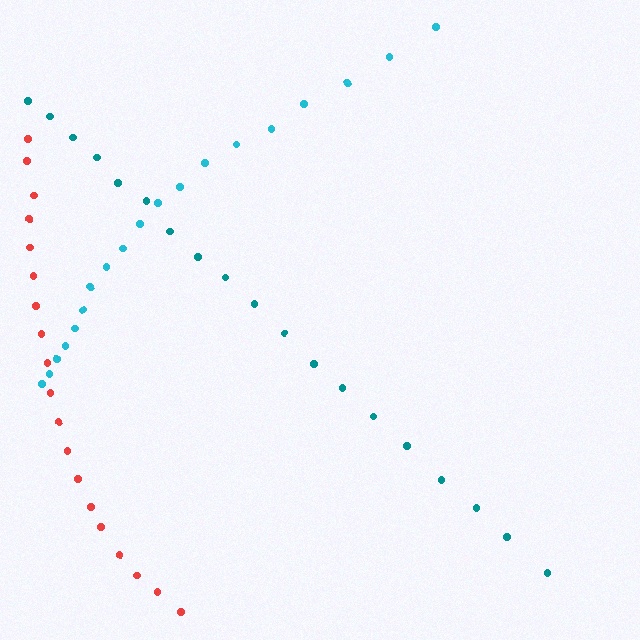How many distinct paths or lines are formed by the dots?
There are 3 distinct paths.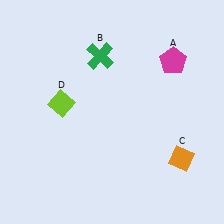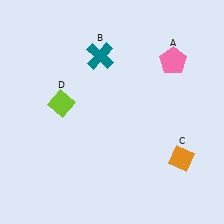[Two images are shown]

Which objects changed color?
A changed from magenta to pink. B changed from green to teal.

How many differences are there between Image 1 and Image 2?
There are 2 differences between the two images.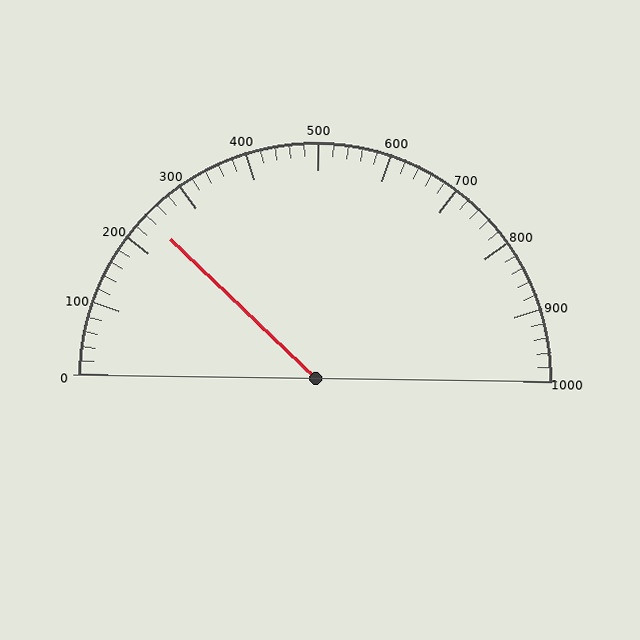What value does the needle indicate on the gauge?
The needle indicates approximately 240.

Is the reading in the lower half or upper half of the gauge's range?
The reading is in the lower half of the range (0 to 1000).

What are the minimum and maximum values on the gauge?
The gauge ranges from 0 to 1000.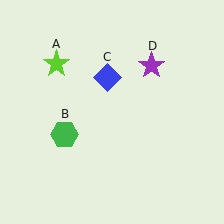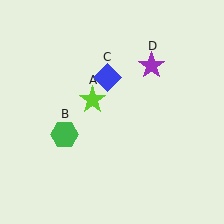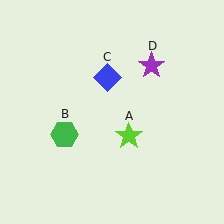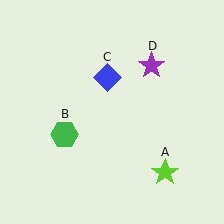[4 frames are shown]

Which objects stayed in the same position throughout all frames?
Green hexagon (object B) and blue diamond (object C) and purple star (object D) remained stationary.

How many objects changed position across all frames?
1 object changed position: lime star (object A).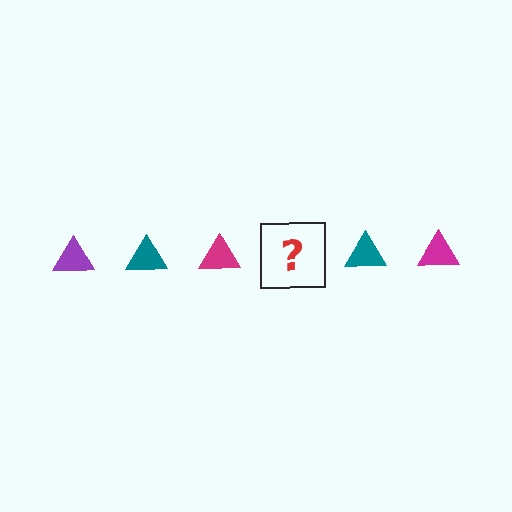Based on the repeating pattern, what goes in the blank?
The blank should be a purple triangle.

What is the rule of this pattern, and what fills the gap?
The rule is that the pattern cycles through purple, teal, magenta triangles. The gap should be filled with a purple triangle.